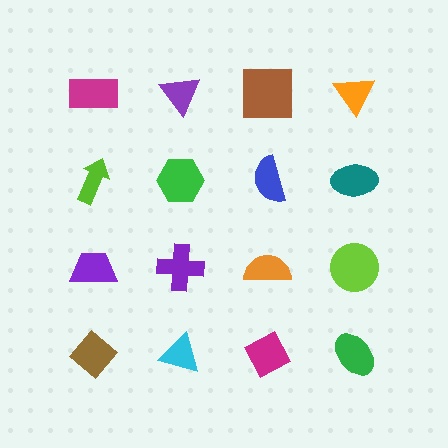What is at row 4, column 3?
A magenta diamond.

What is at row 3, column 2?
A purple cross.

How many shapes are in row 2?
4 shapes.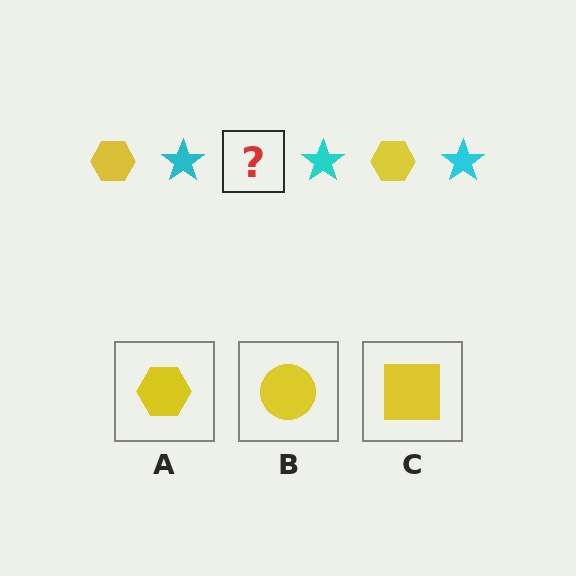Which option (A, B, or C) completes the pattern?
A.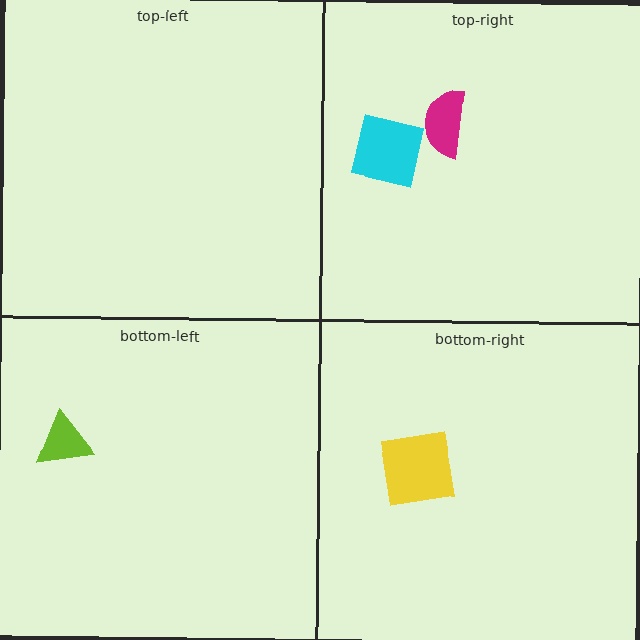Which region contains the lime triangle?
The bottom-left region.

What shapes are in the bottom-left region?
The lime triangle.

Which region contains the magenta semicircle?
The top-right region.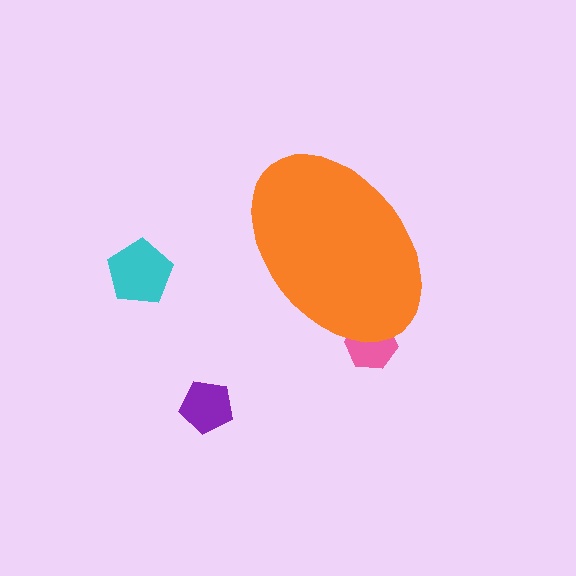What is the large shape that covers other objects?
An orange ellipse.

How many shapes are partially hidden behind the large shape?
1 shape is partially hidden.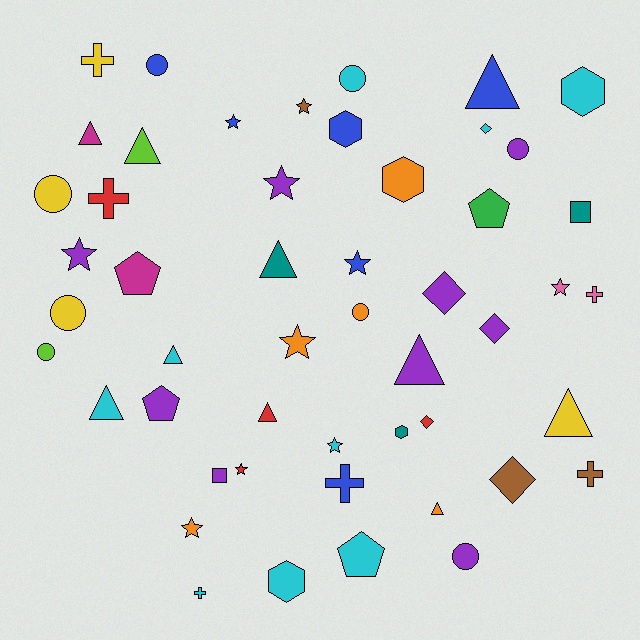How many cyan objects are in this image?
There are 9 cyan objects.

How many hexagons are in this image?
There are 5 hexagons.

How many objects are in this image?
There are 50 objects.